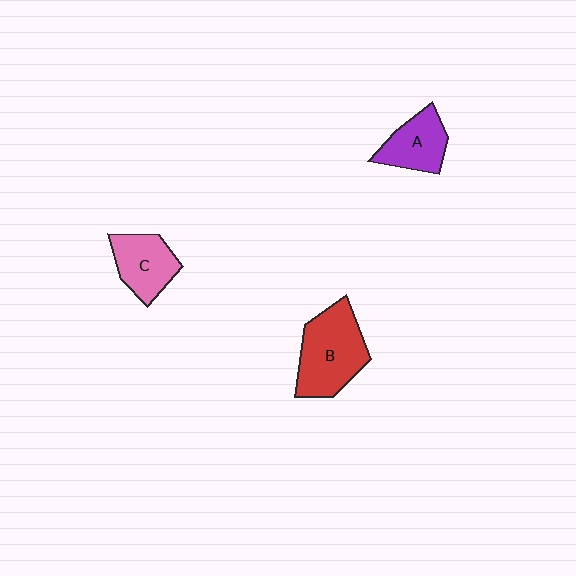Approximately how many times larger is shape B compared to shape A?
Approximately 1.6 times.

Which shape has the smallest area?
Shape A (purple).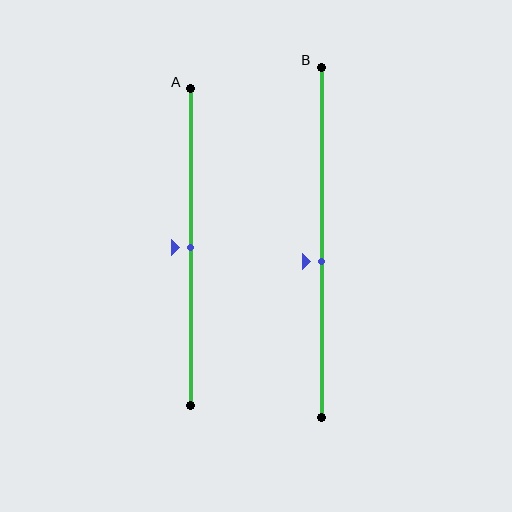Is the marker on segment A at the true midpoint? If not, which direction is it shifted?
Yes, the marker on segment A is at the true midpoint.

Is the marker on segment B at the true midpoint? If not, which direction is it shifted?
No, the marker on segment B is shifted downward by about 5% of the segment length.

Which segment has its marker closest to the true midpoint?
Segment A has its marker closest to the true midpoint.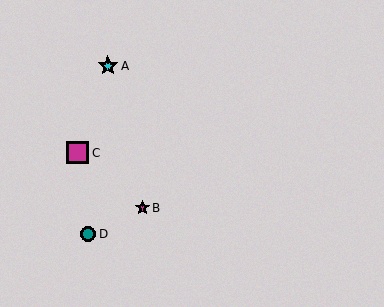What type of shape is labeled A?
Shape A is a cyan star.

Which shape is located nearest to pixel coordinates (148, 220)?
The magenta star (labeled B) at (142, 208) is nearest to that location.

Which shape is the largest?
The magenta square (labeled C) is the largest.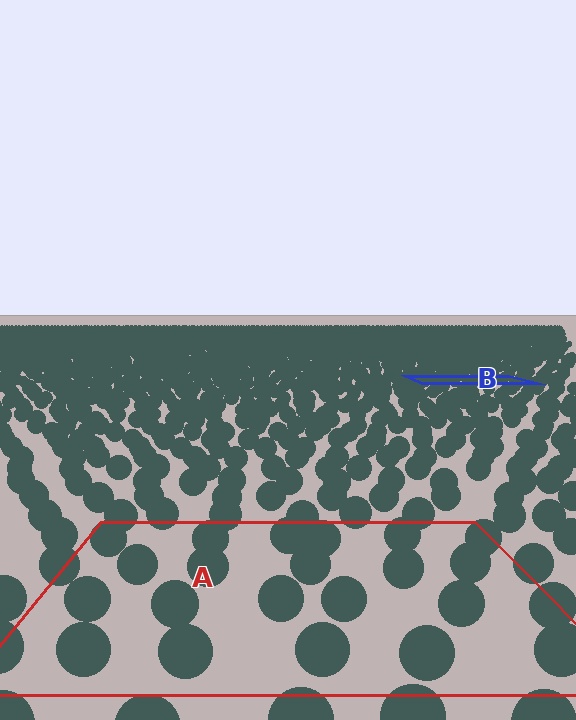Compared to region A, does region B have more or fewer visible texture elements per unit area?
Region B has more texture elements per unit area — they are packed more densely because it is farther away.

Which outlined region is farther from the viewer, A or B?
Region B is farther from the viewer — the texture elements inside it appear smaller and more densely packed.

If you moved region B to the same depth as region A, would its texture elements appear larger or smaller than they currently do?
They would appear larger. At a closer depth, the same texture elements are projected at a bigger on-screen size.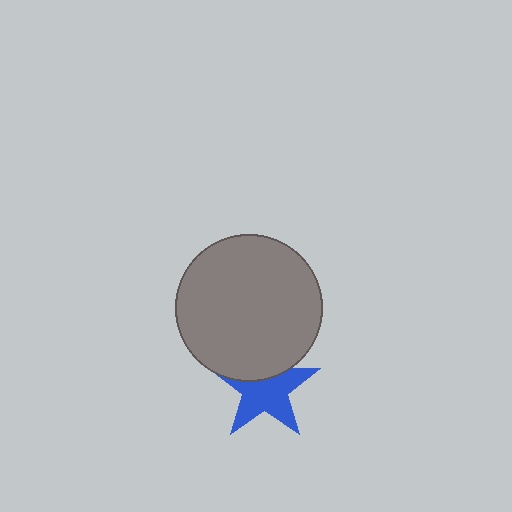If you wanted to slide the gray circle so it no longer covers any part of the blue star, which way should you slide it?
Slide it up — that is the most direct way to separate the two shapes.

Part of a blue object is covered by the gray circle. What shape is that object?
It is a star.